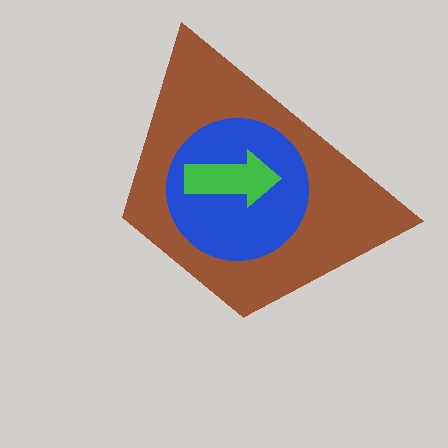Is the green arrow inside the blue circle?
Yes.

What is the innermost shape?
The green arrow.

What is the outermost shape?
The brown trapezoid.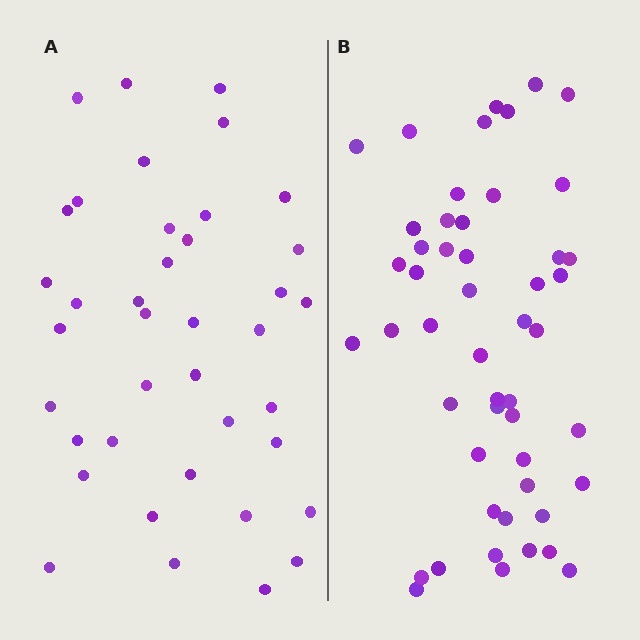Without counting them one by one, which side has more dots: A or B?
Region B (the right region) has more dots.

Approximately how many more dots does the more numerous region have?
Region B has roughly 12 or so more dots than region A.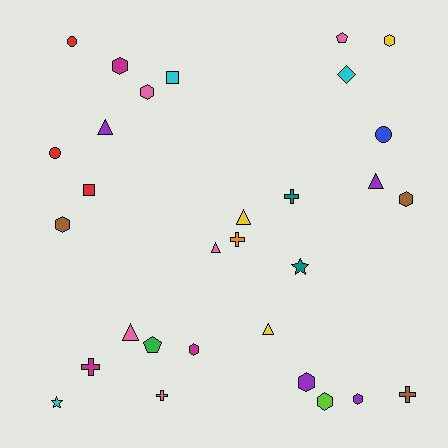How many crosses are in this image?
There are 5 crosses.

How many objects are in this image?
There are 30 objects.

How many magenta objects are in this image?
There are 3 magenta objects.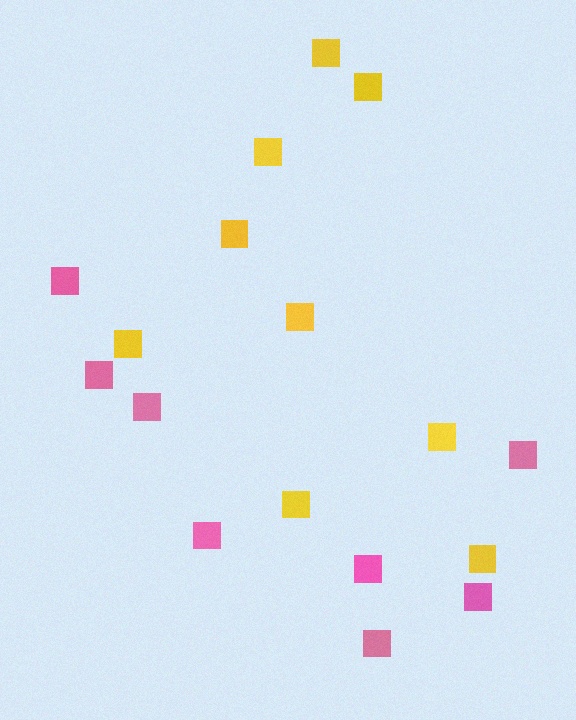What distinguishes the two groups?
There are 2 groups: one group of yellow squares (9) and one group of pink squares (8).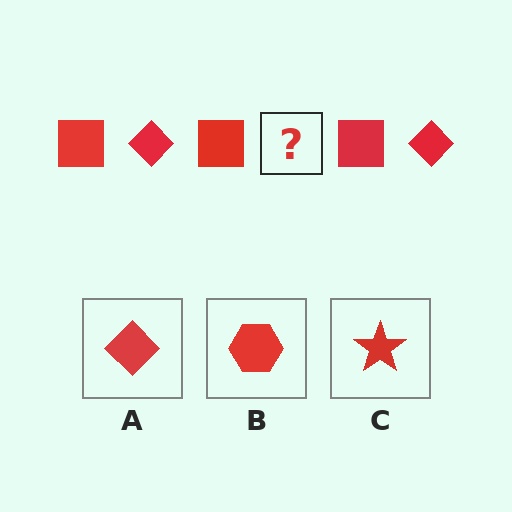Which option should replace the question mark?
Option A.